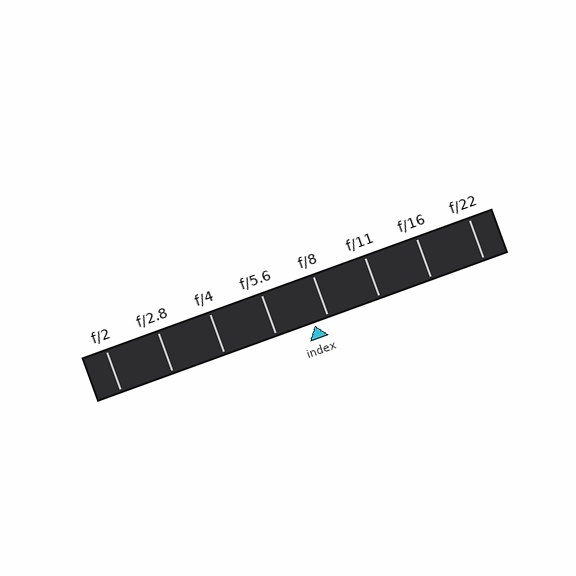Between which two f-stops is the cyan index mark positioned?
The index mark is between f/5.6 and f/8.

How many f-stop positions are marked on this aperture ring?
There are 8 f-stop positions marked.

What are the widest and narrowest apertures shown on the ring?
The widest aperture shown is f/2 and the narrowest is f/22.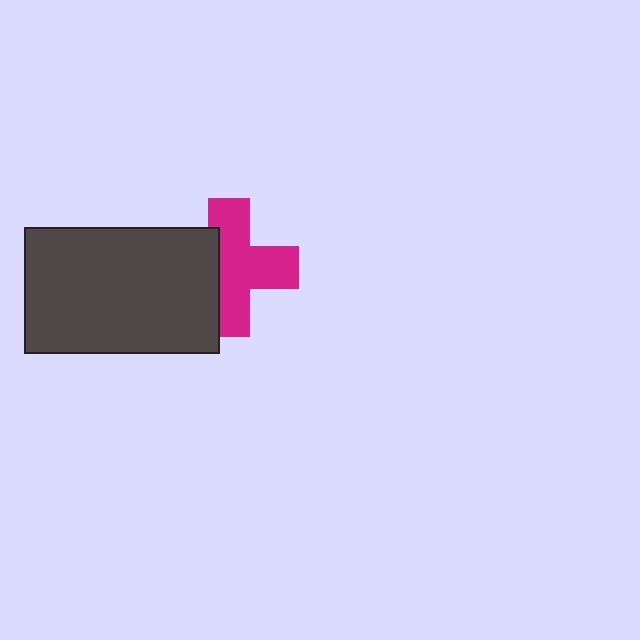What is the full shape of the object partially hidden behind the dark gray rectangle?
The partially hidden object is a magenta cross.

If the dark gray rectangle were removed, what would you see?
You would see the complete magenta cross.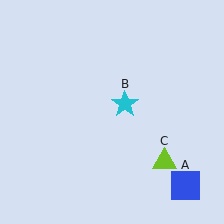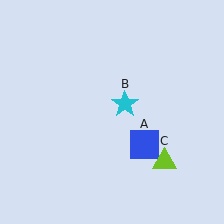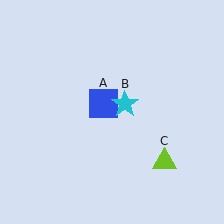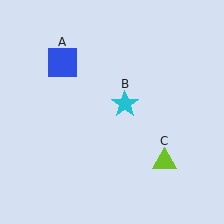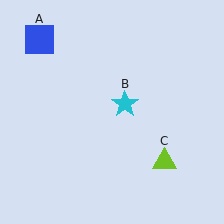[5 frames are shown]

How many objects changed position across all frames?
1 object changed position: blue square (object A).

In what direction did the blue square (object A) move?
The blue square (object A) moved up and to the left.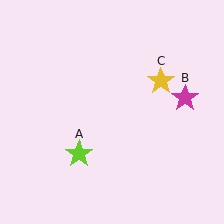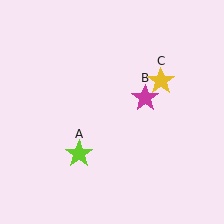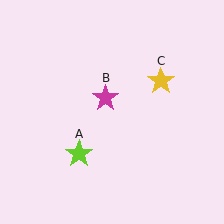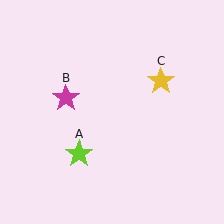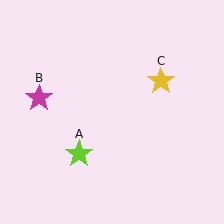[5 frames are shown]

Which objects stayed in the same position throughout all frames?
Lime star (object A) and yellow star (object C) remained stationary.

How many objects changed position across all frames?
1 object changed position: magenta star (object B).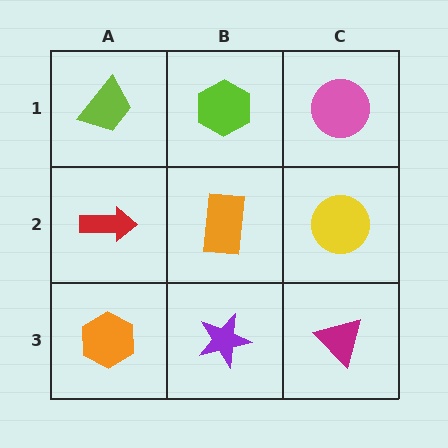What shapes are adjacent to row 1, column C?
A yellow circle (row 2, column C), a lime hexagon (row 1, column B).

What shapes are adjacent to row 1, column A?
A red arrow (row 2, column A), a lime hexagon (row 1, column B).